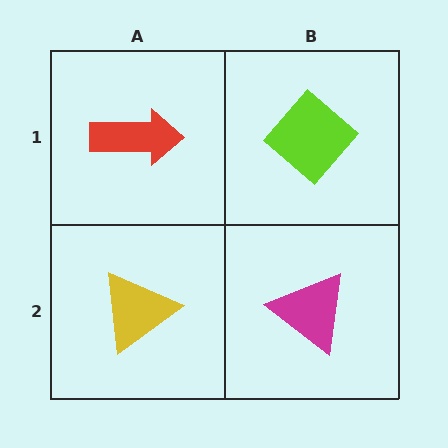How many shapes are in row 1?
2 shapes.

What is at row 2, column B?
A magenta triangle.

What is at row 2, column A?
A yellow triangle.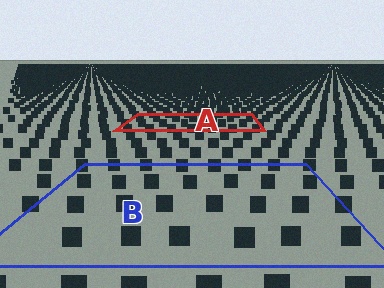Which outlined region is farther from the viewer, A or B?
Region A is farther from the viewer — the texture elements inside it appear smaller and more densely packed.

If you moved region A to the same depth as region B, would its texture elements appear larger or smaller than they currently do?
They would appear larger. At a closer depth, the same texture elements are projected at a bigger on-screen size.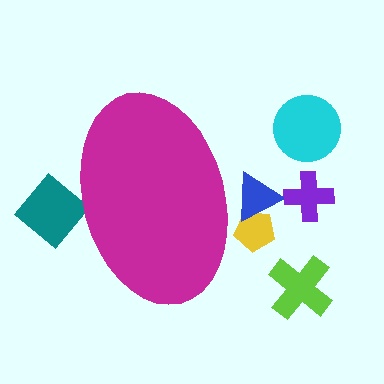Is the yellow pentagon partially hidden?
Yes, the yellow pentagon is partially hidden behind the magenta ellipse.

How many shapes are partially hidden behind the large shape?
3 shapes are partially hidden.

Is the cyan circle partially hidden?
No, the cyan circle is fully visible.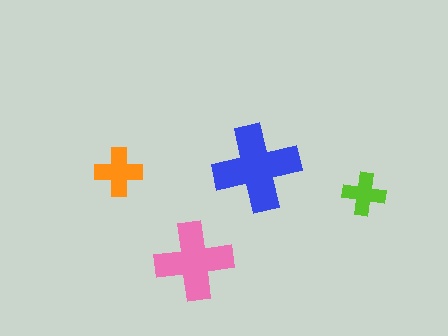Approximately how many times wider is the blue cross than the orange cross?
About 2 times wider.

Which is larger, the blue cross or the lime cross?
The blue one.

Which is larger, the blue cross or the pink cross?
The blue one.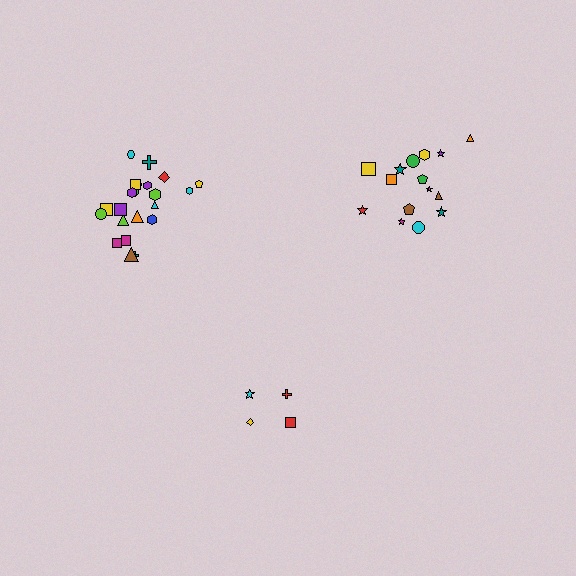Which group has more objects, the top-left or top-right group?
The top-left group.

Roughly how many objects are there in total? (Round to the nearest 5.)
Roughly 40 objects in total.